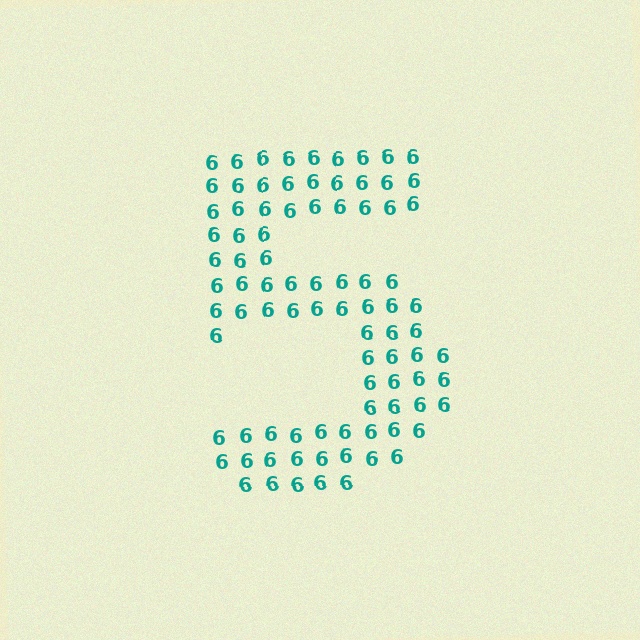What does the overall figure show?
The overall figure shows the digit 5.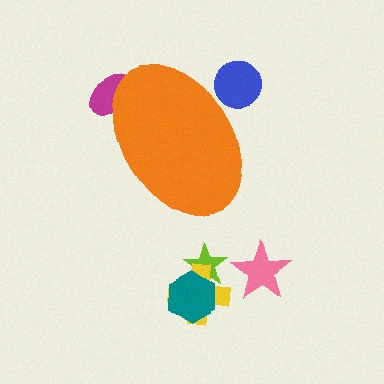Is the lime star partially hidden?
No, the lime star is fully visible.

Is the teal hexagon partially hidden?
No, the teal hexagon is fully visible.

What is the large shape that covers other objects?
An orange ellipse.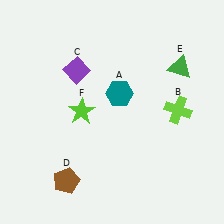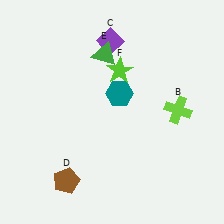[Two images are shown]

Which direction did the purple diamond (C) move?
The purple diamond (C) moved right.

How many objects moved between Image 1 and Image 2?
3 objects moved between the two images.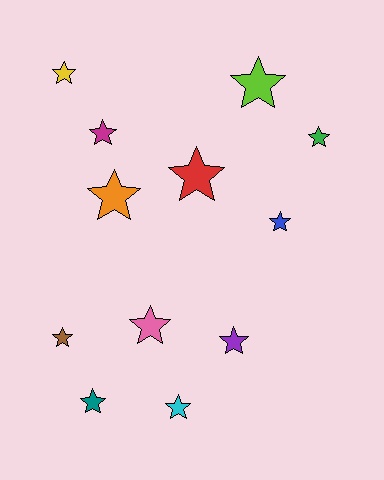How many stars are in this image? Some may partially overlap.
There are 12 stars.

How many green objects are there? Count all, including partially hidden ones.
There is 1 green object.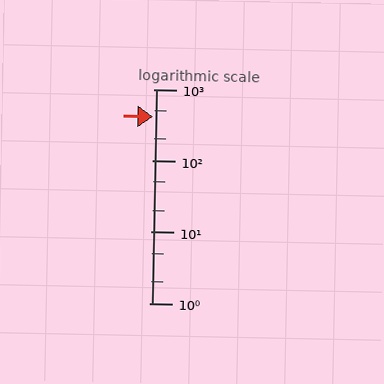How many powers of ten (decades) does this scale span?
The scale spans 3 decades, from 1 to 1000.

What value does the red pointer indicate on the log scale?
The pointer indicates approximately 410.